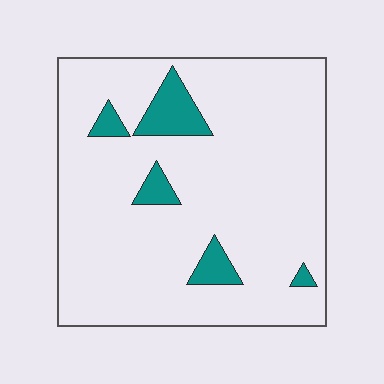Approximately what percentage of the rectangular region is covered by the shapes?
Approximately 10%.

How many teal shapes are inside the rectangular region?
5.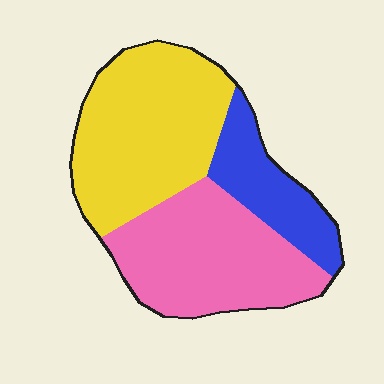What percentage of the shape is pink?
Pink takes up about three eighths (3/8) of the shape.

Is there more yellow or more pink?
Yellow.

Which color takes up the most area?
Yellow, at roughly 45%.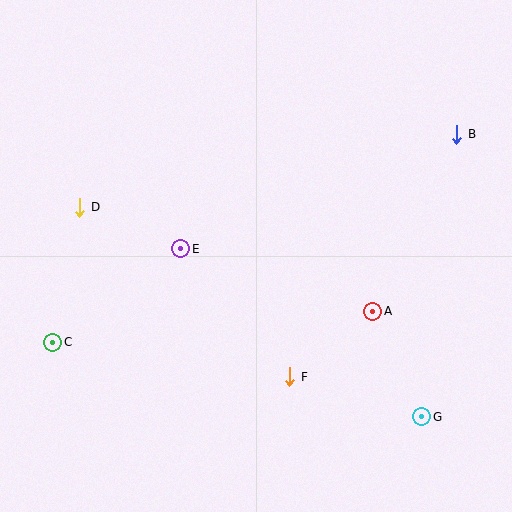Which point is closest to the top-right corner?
Point B is closest to the top-right corner.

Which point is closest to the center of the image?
Point E at (181, 249) is closest to the center.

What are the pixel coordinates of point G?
Point G is at (422, 417).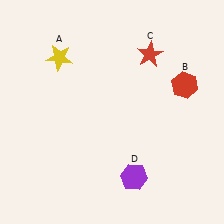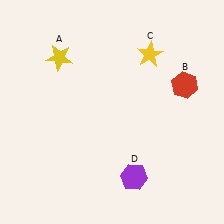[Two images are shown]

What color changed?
The star (C) changed from red in Image 1 to yellow in Image 2.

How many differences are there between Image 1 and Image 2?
There is 1 difference between the two images.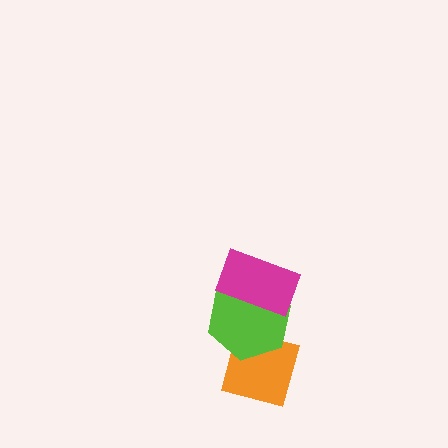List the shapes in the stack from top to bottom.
From top to bottom: the magenta rectangle, the lime hexagon, the orange diamond.